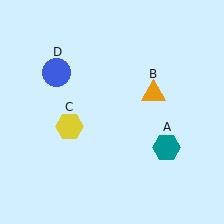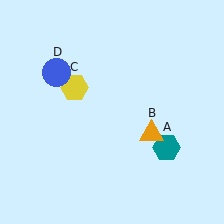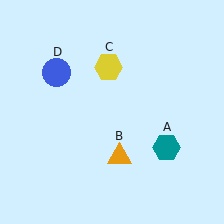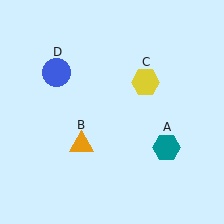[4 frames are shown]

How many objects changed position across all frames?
2 objects changed position: orange triangle (object B), yellow hexagon (object C).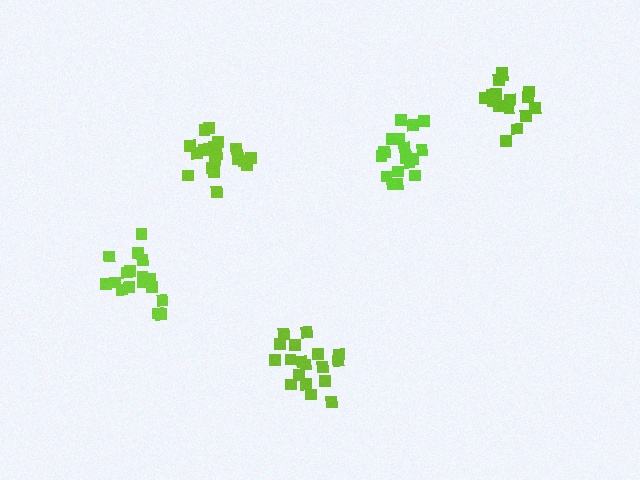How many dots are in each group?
Group 1: 20 dots, Group 2: 18 dots, Group 3: 18 dots, Group 4: 17 dots, Group 5: 16 dots (89 total).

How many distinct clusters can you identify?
There are 5 distinct clusters.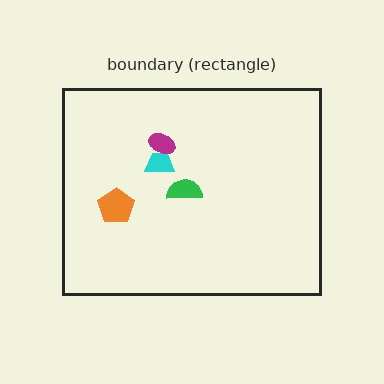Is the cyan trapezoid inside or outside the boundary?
Inside.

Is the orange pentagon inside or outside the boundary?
Inside.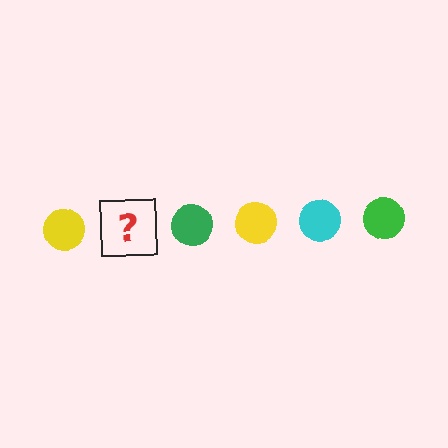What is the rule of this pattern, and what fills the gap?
The rule is that the pattern cycles through yellow, cyan, green circles. The gap should be filled with a cyan circle.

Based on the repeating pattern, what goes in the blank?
The blank should be a cyan circle.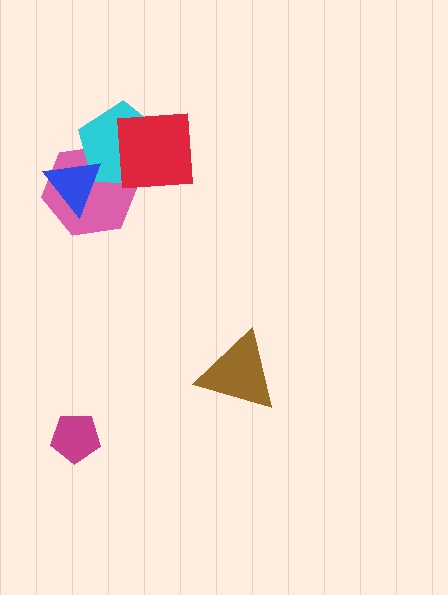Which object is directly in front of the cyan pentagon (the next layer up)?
The red square is directly in front of the cyan pentagon.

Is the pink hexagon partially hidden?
Yes, it is partially covered by another shape.